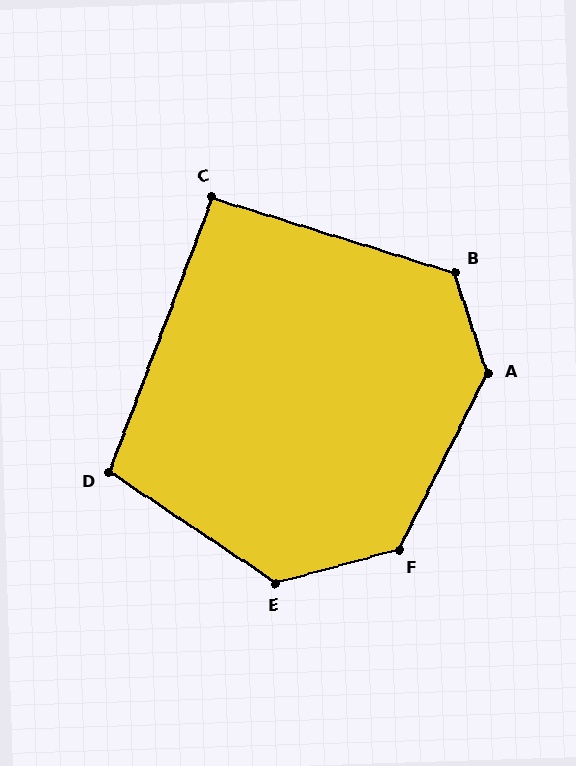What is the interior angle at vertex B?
Approximately 125 degrees (obtuse).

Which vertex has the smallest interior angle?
C, at approximately 94 degrees.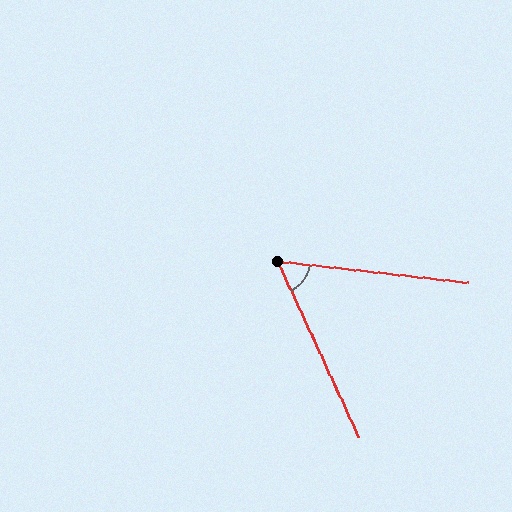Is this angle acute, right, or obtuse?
It is acute.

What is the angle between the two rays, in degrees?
Approximately 59 degrees.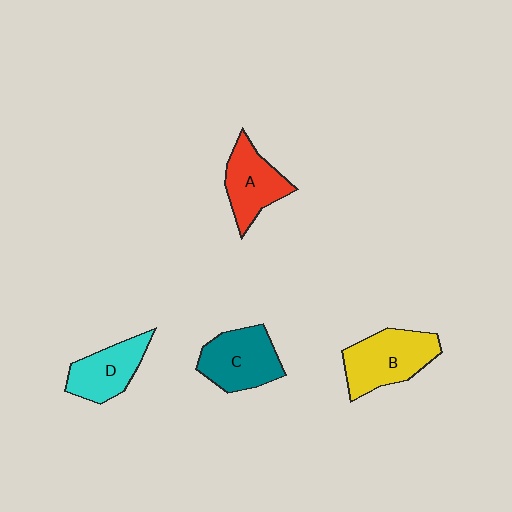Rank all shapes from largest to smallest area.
From largest to smallest: B (yellow), C (teal), A (red), D (cyan).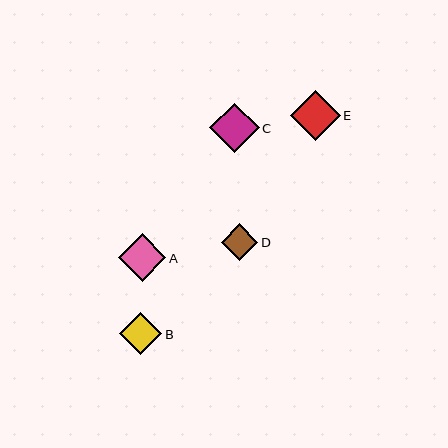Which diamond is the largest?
Diamond C is the largest with a size of approximately 50 pixels.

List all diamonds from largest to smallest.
From largest to smallest: C, E, A, B, D.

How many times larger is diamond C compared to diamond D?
Diamond C is approximately 1.3 times the size of diamond D.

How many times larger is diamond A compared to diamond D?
Diamond A is approximately 1.3 times the size of diamond D.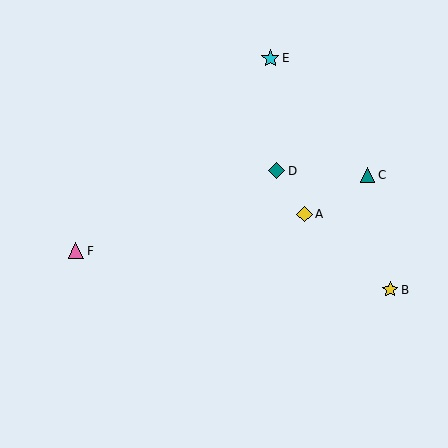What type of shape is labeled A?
Shape A is a yellow diamond.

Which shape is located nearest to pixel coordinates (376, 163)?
The teal triangle (labeled C) at (368, 175) is nearest to that location.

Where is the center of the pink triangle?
The center of the pink triangle is at (76, 251).